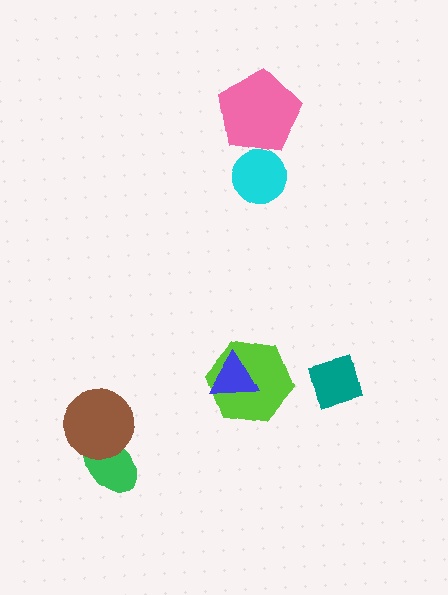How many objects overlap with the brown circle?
1 object overlaps with the brown circle.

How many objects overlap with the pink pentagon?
0 objects overlap with the pink pentagon.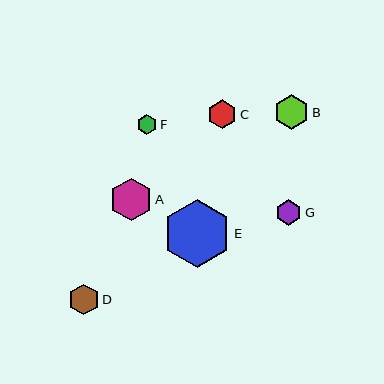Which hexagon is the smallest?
Hexagon F is the smallest with a size of approximately 20 pixels.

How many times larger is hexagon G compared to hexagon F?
Hexagon G is approximately 1.3 times the size of hexagon F.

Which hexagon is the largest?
Hexagon E is the largest with a size of approximately 68 pixels.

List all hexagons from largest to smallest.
From largest to smallest: E, A, B, D, C, G, F.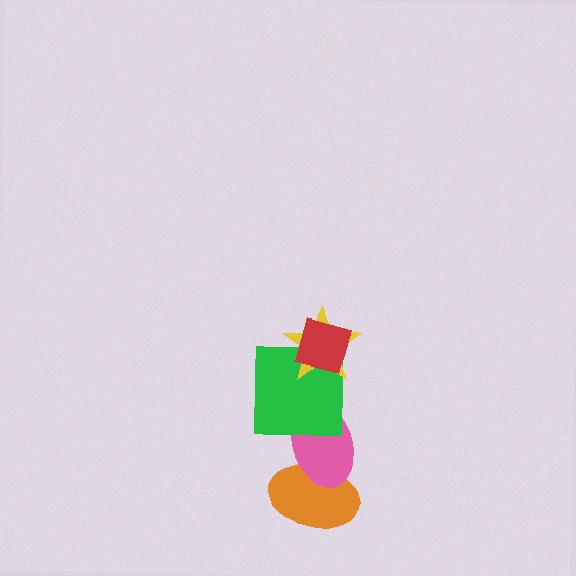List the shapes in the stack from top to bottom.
From top to bottom: the red diamond, the yellow star, the green square, the pink ellipse, the orange ellipse.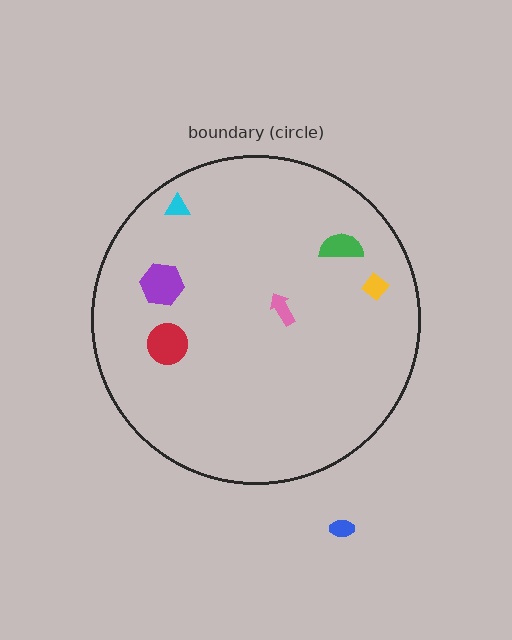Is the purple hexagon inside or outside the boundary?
Inside.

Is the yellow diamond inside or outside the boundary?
Inside.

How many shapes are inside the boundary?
6 inside, 1 outside.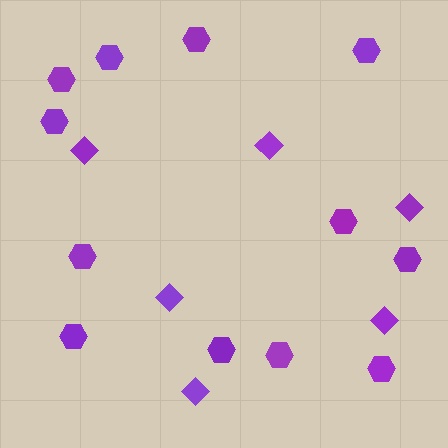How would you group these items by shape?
There are 2 groups: one group of hexagons (12) and one group of diamonds (6).